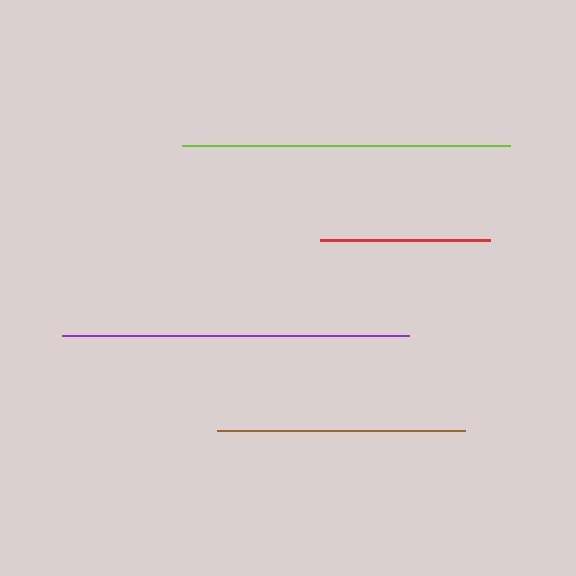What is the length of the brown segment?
The brown segment is approximately 248 pixels long.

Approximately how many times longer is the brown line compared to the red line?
The brown line is approximately 1.5 times the length of the red line.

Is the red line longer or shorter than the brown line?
The brown line is longer than the red line.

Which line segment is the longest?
The purple line is the longest at approximately 347 pixels.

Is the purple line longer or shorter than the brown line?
The purple line is longer than the brown line.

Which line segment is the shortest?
The red line is the shortest at approximately 170 pixels.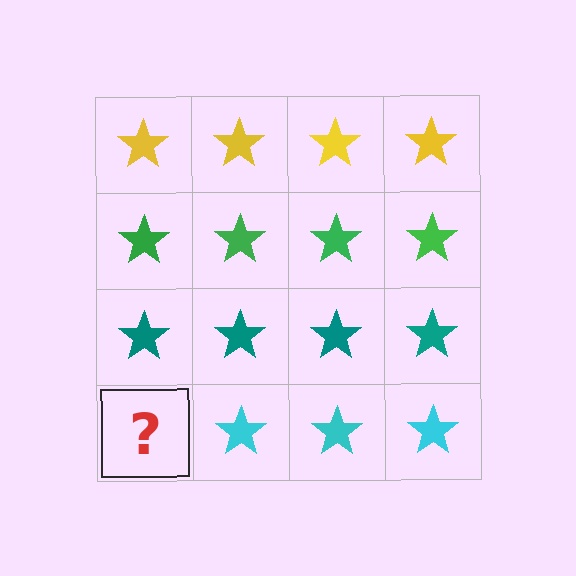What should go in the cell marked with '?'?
The missing cell should contain a cyan star.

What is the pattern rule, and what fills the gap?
The rule is that each row has a consistent color. The gap should be filled with a cyan star.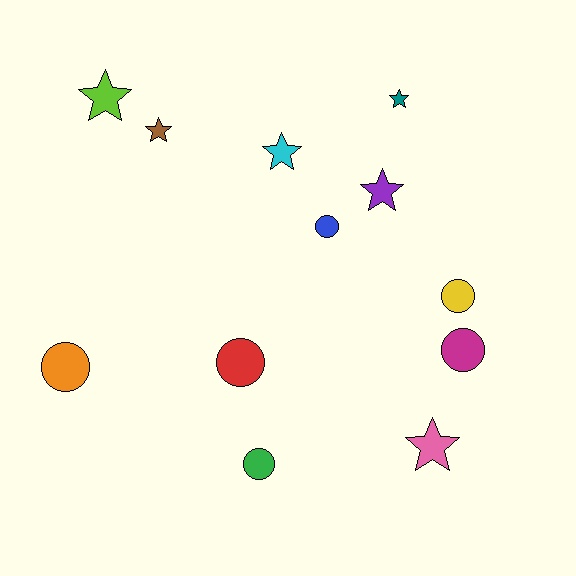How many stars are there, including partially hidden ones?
There are 6 stars.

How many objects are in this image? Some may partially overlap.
There are 12 objects.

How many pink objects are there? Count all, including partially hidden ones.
There is 1 pink object.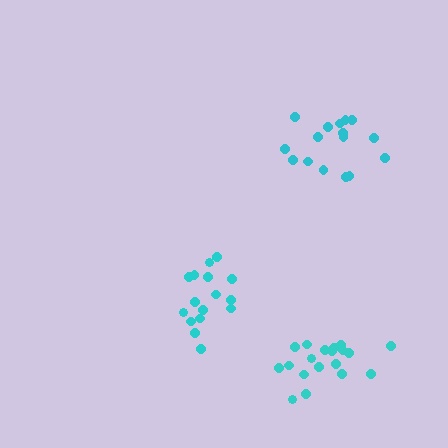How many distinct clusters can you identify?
There are 3 distinct clusters.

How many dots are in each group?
Group 1: 16 dots, Group 2: 16 dots, Group 3: 19 dots (51 total).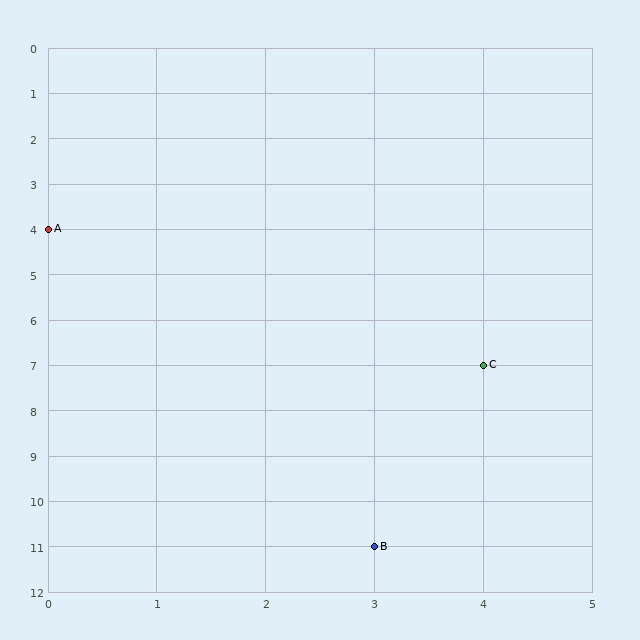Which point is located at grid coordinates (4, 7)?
Point C is at (4, 7).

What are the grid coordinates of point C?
Point C is at grid coordinates (4, 7).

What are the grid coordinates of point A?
Point A is at grid coordinates (0, 4).